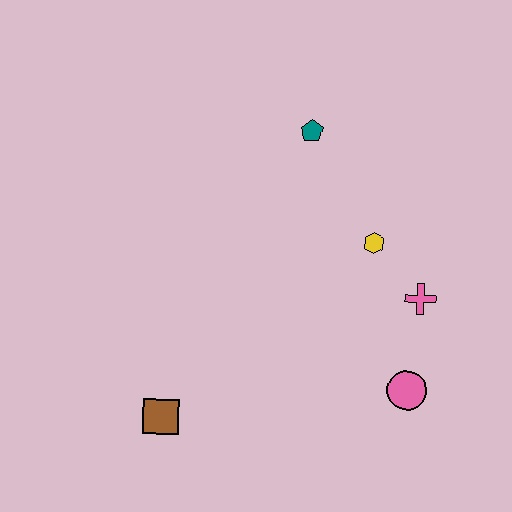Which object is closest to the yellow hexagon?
The pink cross is closest to the yellow hexagon.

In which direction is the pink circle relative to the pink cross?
The pink circle is below the pink cross.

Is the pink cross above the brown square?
Yes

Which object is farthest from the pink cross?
The brown square is farthest from the pink cross.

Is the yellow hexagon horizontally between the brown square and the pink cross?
Yes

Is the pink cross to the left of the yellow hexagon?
No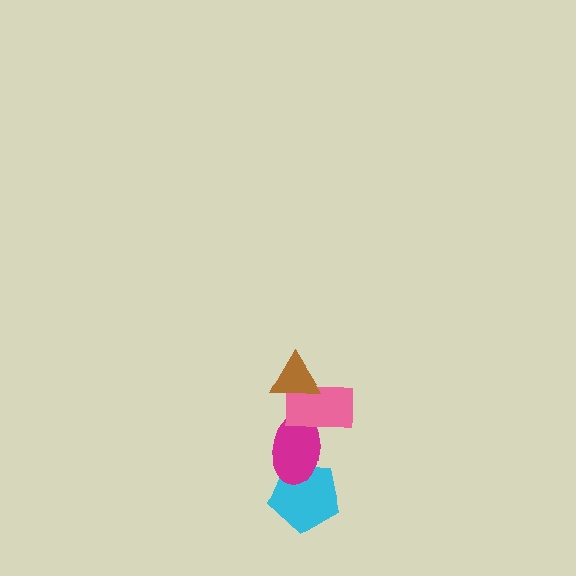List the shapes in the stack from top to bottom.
From top to bottom: the brown triangle, the pink rectangle, the magenta ellipse, the cyan pentagon.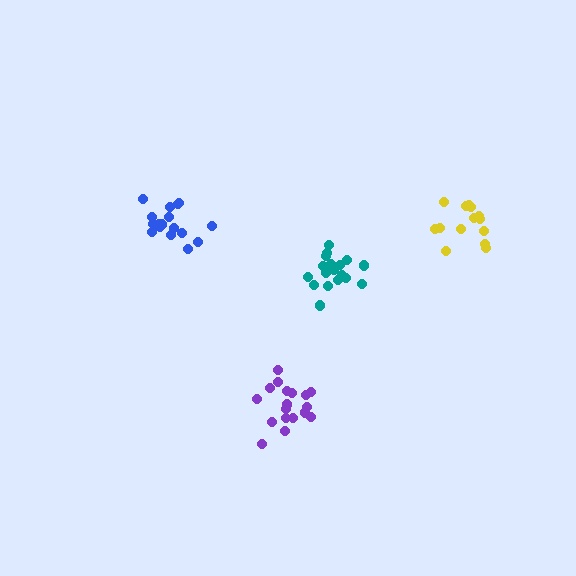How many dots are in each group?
Group 1: 19 dots, Group 2: 14 dots, Group 3: 18 dots, Group 4: 18 dots (69 total).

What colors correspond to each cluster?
The clusters are colored: teal, yellow, purple, blue.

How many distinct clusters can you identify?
There are 4 distinct clusters.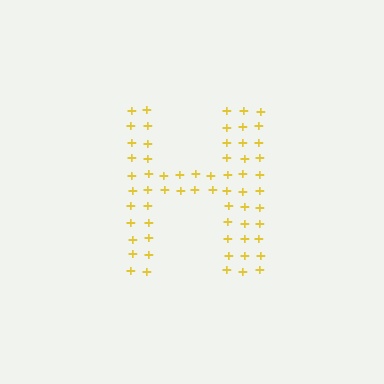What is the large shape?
The large shape is the letter H.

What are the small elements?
The small elements are plus signs.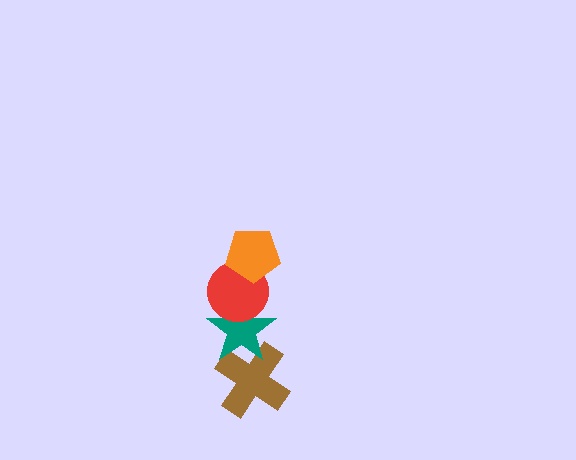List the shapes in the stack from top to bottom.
From top to bottom: the orange pentagon, the red circle, the teal star, the brown cross.